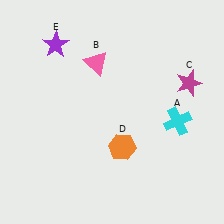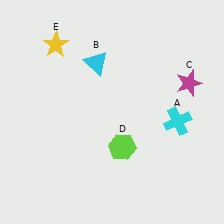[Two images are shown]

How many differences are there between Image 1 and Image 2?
There are 3 differences between the two images.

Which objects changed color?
B changed from pink to cyan. D changed from orange to lime. E changed from purple to yellow.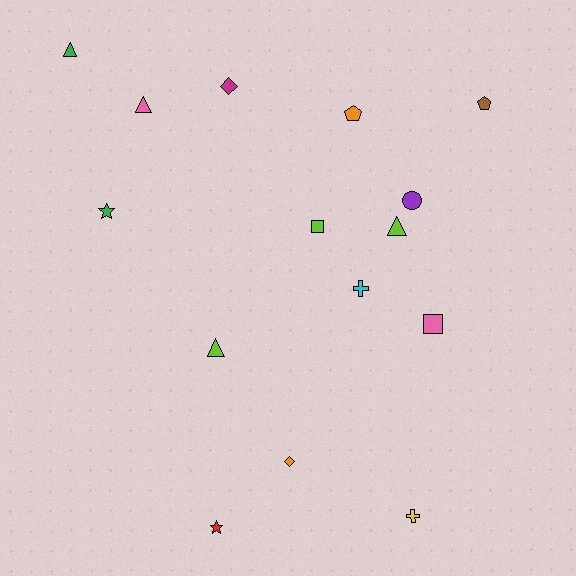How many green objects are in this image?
There are 2 green objects.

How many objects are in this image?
There are 15 objects.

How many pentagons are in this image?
There are 2 pentagons.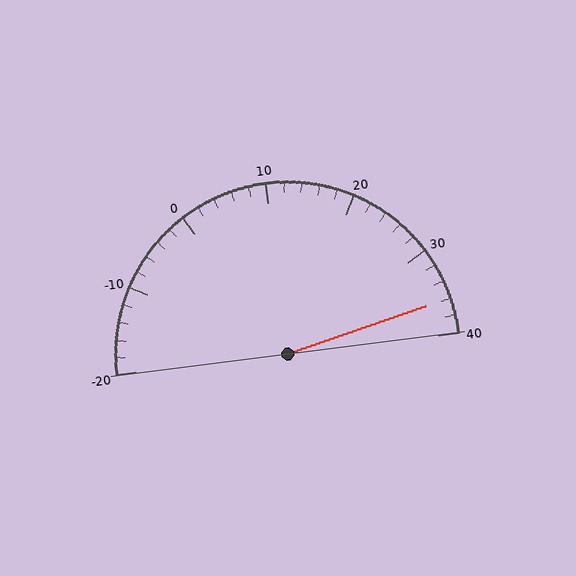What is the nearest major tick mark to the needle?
The nearest major tick mark is 40.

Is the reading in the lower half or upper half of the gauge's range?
The reading is in the upper half of the range (-20 to 40).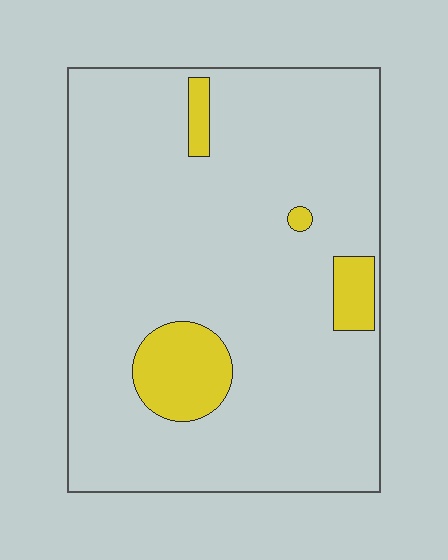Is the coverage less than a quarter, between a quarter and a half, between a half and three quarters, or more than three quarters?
Less than a quarter.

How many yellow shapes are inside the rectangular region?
4.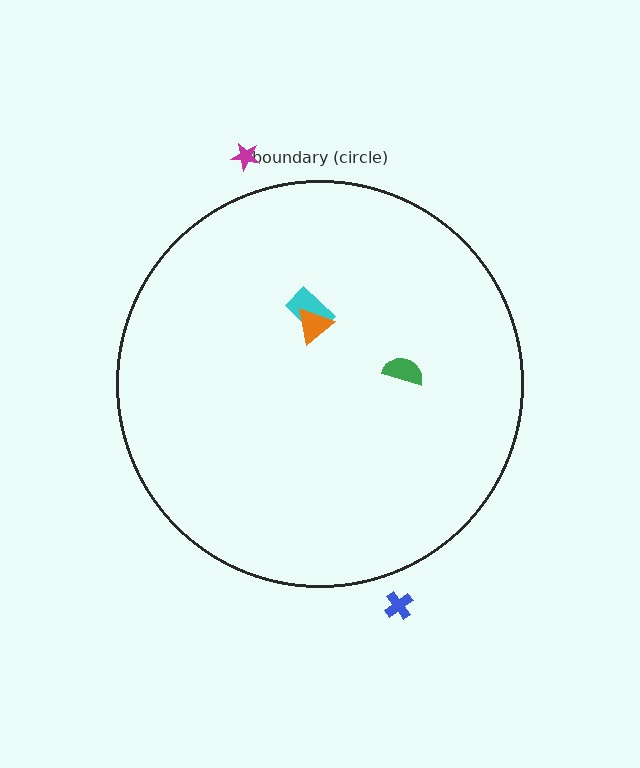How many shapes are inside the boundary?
3 inside, 2 outside.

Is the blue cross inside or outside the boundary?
Outside.